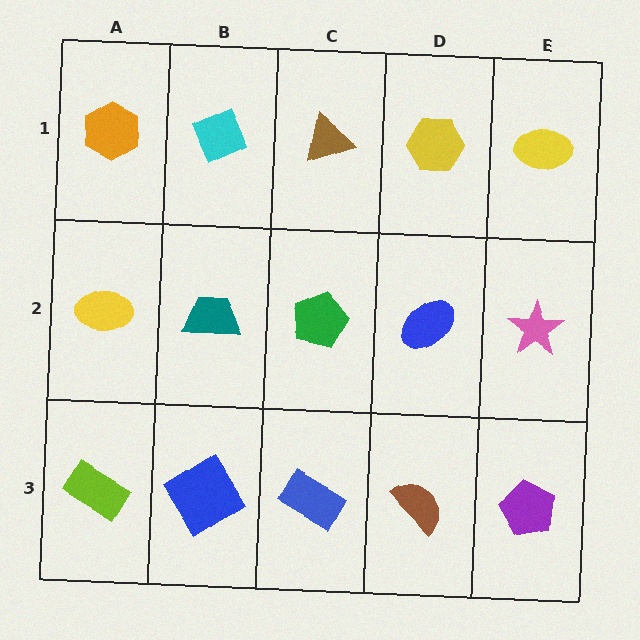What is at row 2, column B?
A teal trapezoid.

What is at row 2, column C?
A green pentagon.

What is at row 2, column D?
A blue ellipse.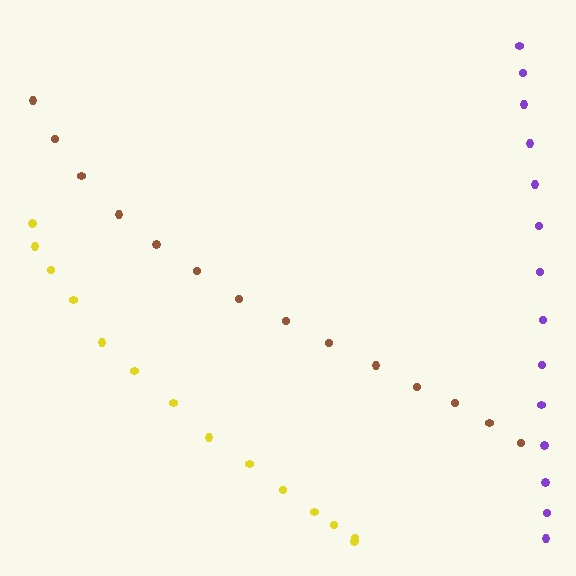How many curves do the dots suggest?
There are 3 distinct paths.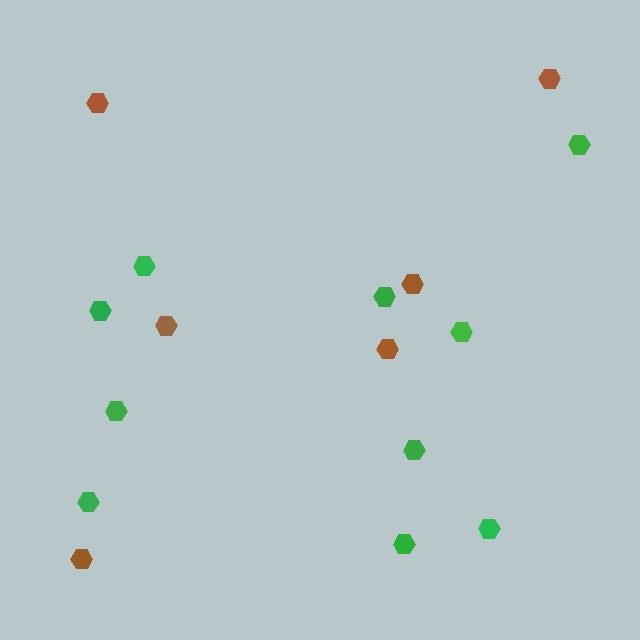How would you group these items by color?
There are 2 groups: one group of brown hexagons (6) and one group of green hexagons (10).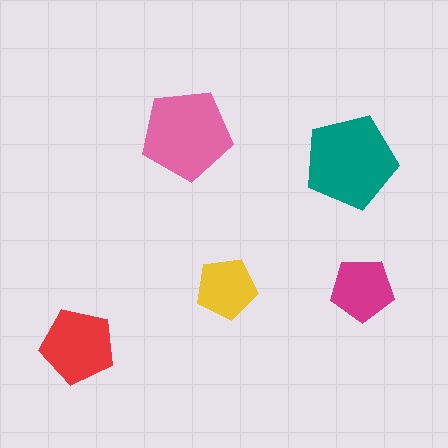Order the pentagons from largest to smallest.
the teal one, the pink one, the red one, the magenta one, the yellow one.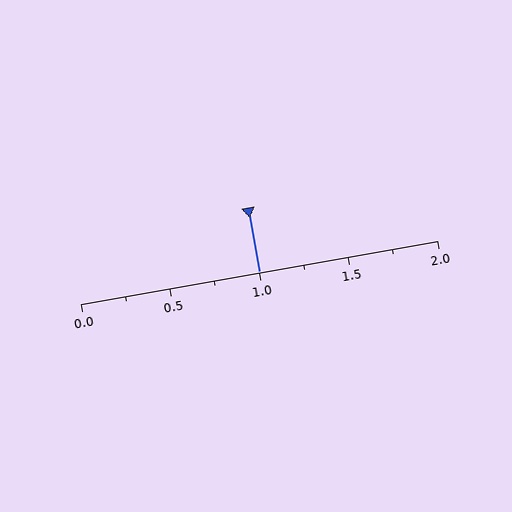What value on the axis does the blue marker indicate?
The marker indicates approximately 1.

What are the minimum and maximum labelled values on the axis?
The axis runs from 0.0 to 2.0.